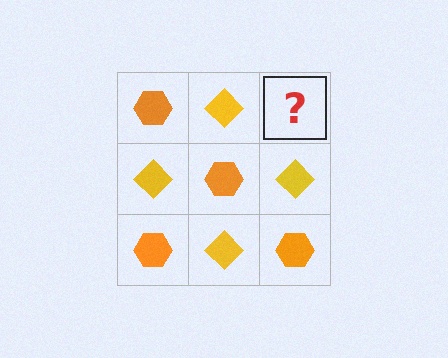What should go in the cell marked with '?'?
The missing cell should contain an orange hexagon.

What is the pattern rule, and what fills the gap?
The rule is that it alternates orange hexagon and yellow diamond in a checkerboard pattern. The gap should be filled with an orange hexagon.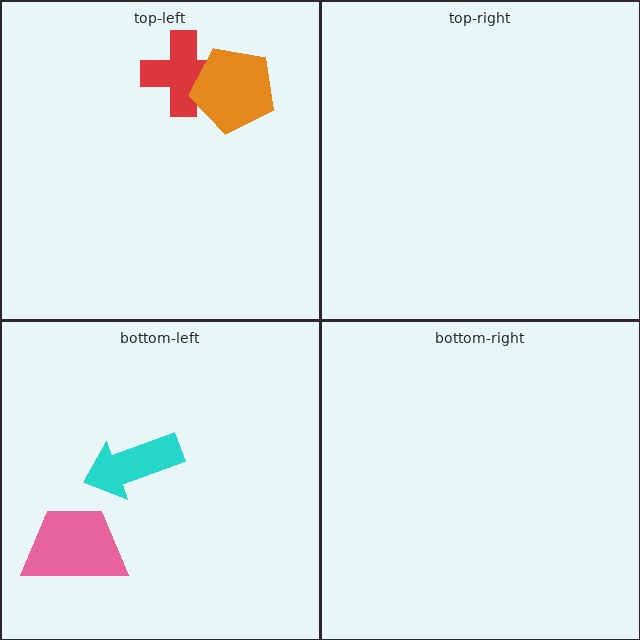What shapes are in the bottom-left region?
The cyan arrow, the pink trapezoid.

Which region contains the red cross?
The top-left region.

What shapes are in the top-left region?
The red cross, the orange pentagon.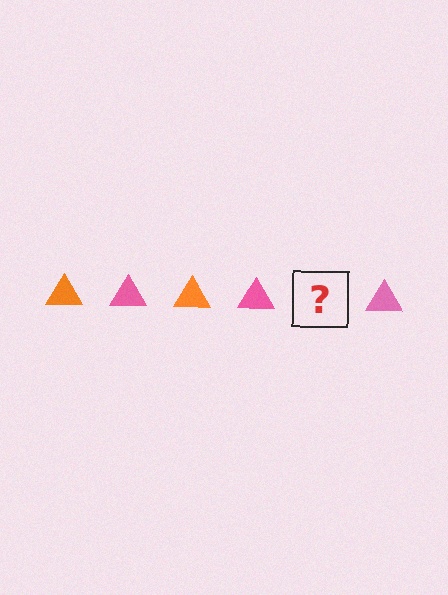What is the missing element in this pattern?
The missing element is an orange triangle.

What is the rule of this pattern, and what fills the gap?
The rule is that the pattern cycles through orange, pink triangles. The gap should be filled with an orange triangle.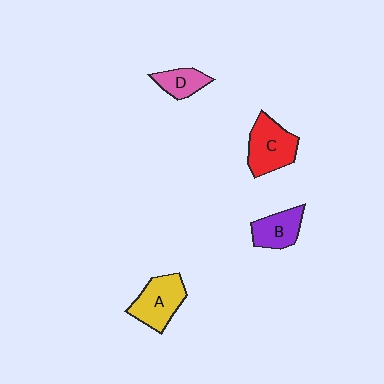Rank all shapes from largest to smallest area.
From largest to smallest: C (red), A (yellow), B (purple), D (pink).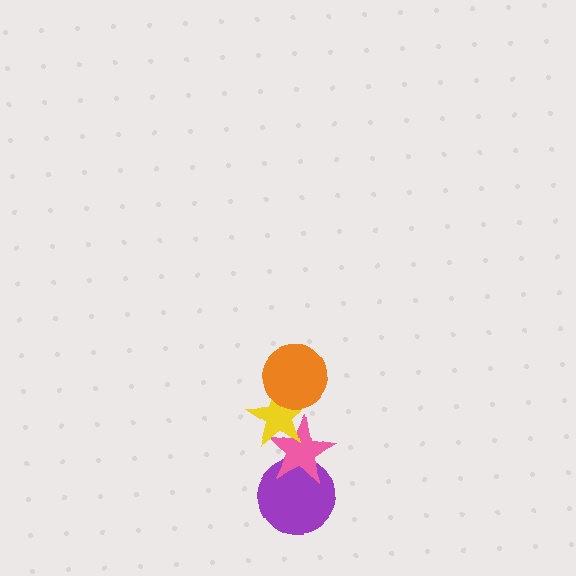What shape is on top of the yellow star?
The orange circle is on top of the yellow star.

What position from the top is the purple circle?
The purple circle is 4th from the top.